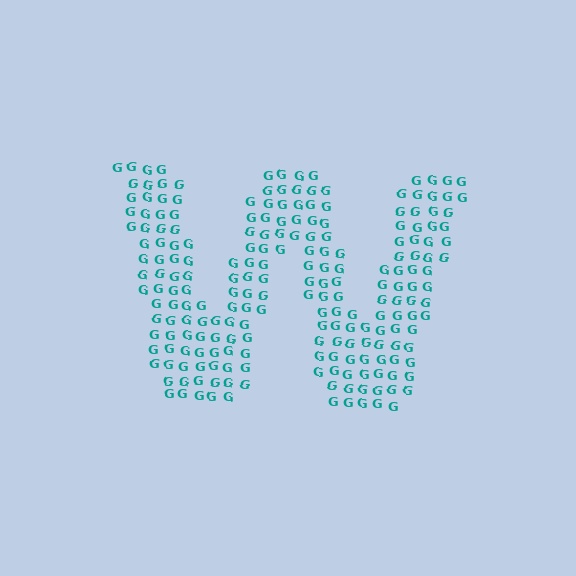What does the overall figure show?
The overall figure shows the letter W.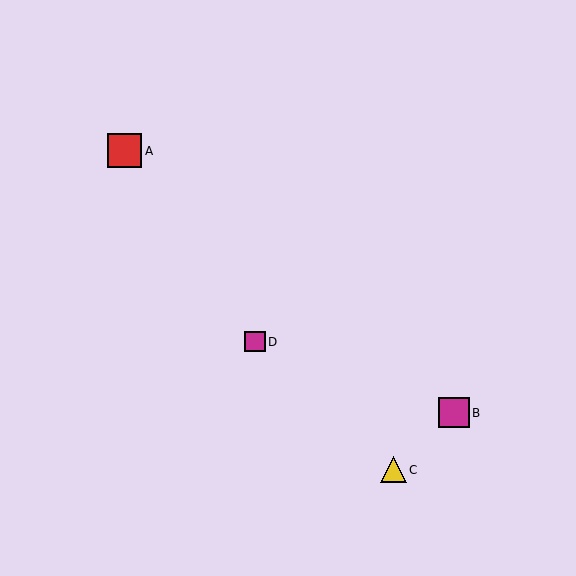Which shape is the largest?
The red square (labeled A) is the largest.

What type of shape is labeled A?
Shape A is a red square.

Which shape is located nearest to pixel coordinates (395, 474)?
The yellow triangle (labeled C) at (393, 470) is nearest to that location.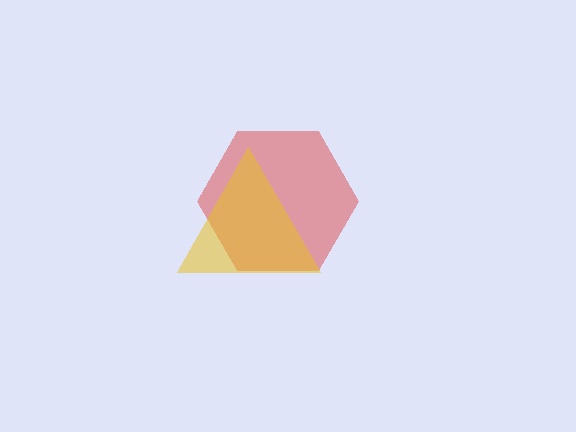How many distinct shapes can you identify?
There are 2 distinct shapes: a red hexagon, a yellow triangle.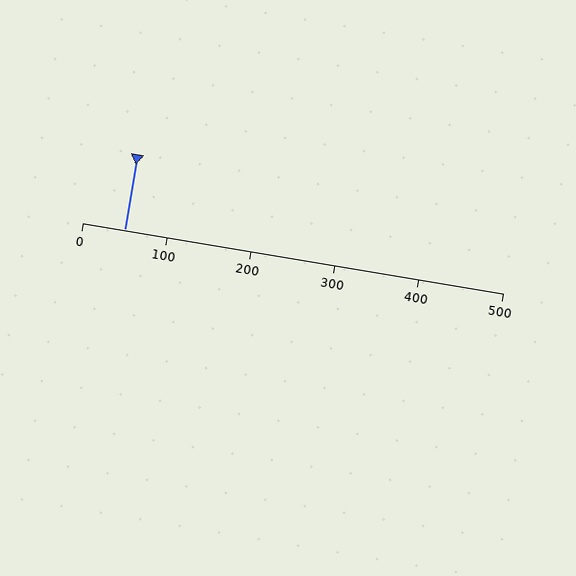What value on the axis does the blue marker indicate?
The marker indicates approximately 50.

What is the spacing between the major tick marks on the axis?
The major ticks are spaced 100 apart.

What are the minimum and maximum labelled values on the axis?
The axis runs from 0 to 500.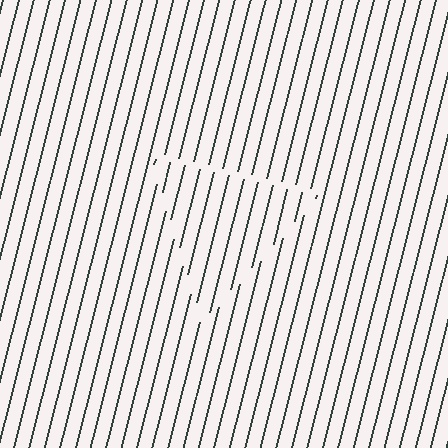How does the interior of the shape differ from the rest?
The interior of the shape contains the same grating, shifted by half a period — the contour is defined by the phase discontinuity where line-ends from the inner and outer gratings abut.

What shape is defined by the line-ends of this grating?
An illusory triangle. The interior of the shape contains the same grating, shifted by half a period — the contour is defined by the phase discontinuity where line-ends from the inner and outer gratings abut.